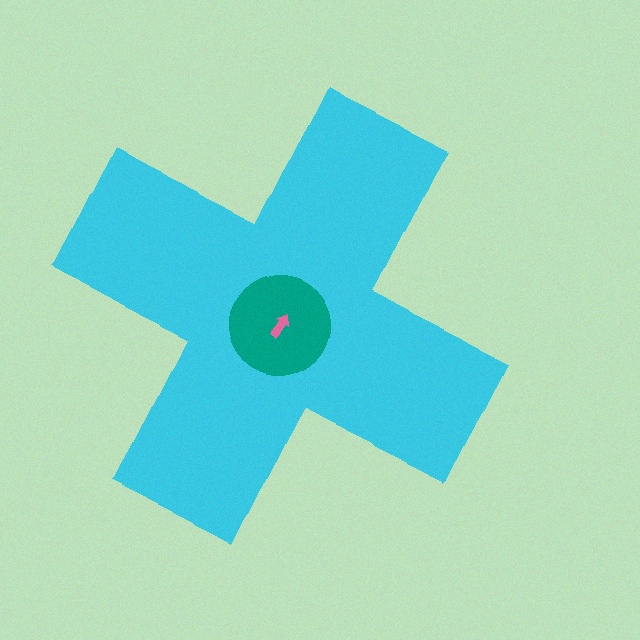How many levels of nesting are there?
3.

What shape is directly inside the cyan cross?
The teal circle.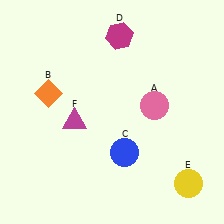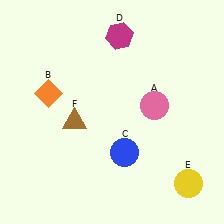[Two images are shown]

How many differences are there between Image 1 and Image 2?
There is 1 difference between the two images.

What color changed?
The triangle (F) changed from magenta in Image 1 to brown in Image 2.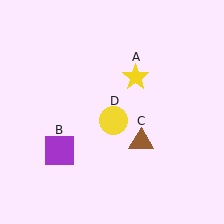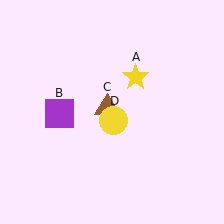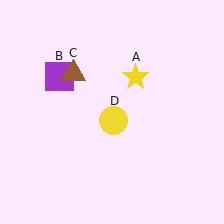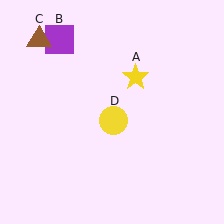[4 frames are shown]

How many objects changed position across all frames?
2 objects changed position: purple square (object B), brown triangle (object C).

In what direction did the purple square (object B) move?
The purple square (object B) moved up.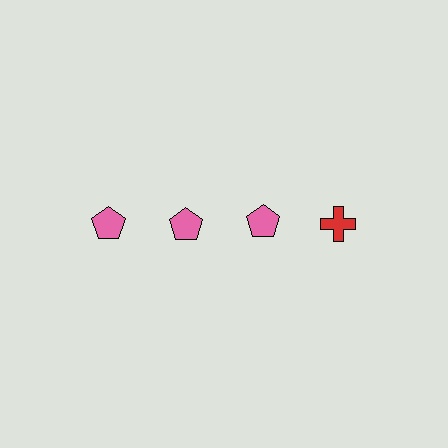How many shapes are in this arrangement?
There are 4 shapes arranged in a grid pattern.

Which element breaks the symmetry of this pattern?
The red cross in the top row, second from right column breaks the symmetry. All other shapes are pink pentagons.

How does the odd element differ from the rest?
It differs in both color (red instead of pink) and shape (cross instead of pentagon).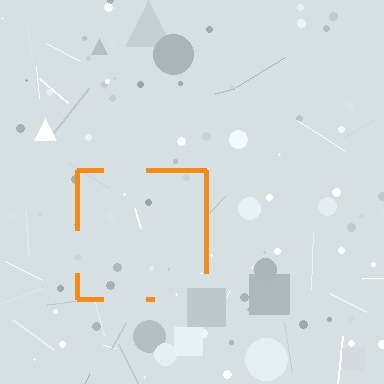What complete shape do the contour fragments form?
The contour fragments form a square.